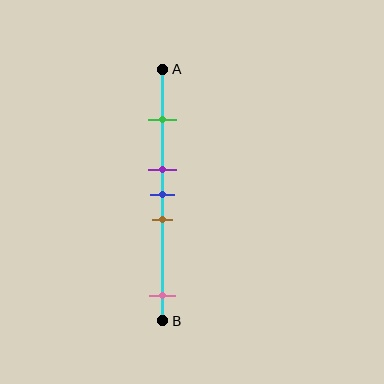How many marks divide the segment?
There are 5 marks dividing the segment.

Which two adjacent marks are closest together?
The purple and blue marks are the closest adjacent pair.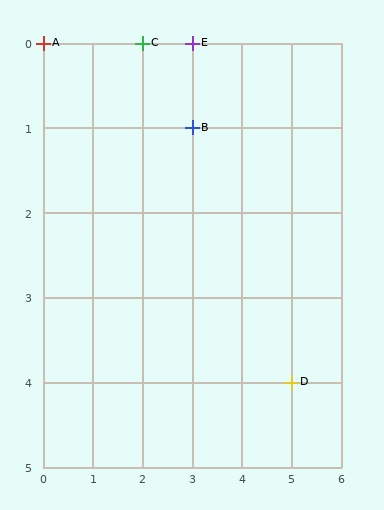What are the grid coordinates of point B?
Point B is at grid coordinates (3, 1).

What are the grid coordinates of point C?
Point C is at grid coordinates (2, 0).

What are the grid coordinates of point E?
Point E is at grid coordinates (3, 0).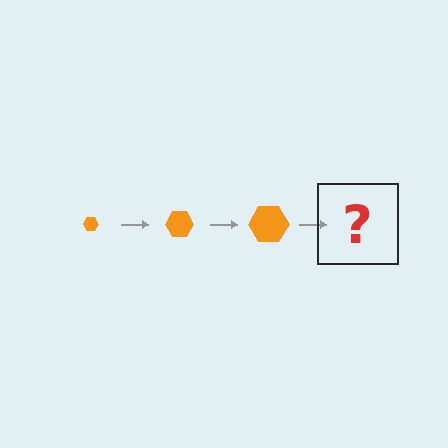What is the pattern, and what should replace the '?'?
The pattern is that the hexagon gets progressively larger each step. The '?' should be an orange hexagon, larger than the previous one.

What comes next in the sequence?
The next element should be an orange hexagon, larger than the previous one.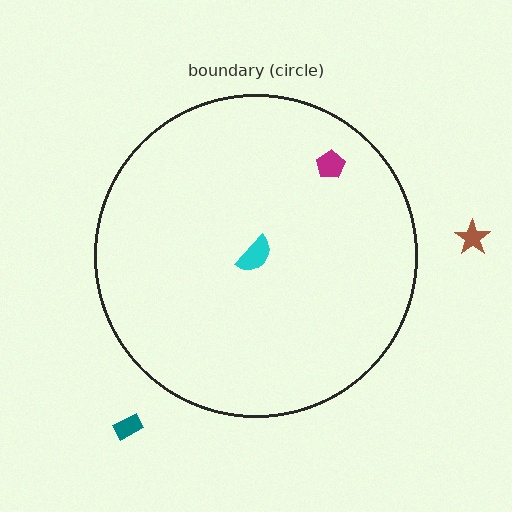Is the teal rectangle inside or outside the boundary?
Outside.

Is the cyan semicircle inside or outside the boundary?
Inside.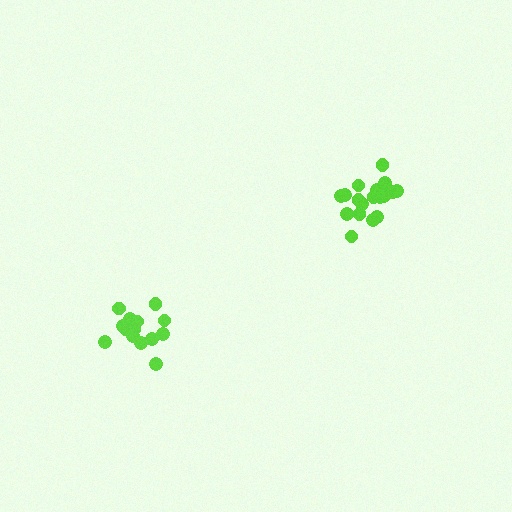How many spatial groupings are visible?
There are 2 spatial groupings.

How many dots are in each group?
Group 1: 19 dots, Group 2: 14 dots (33 total).